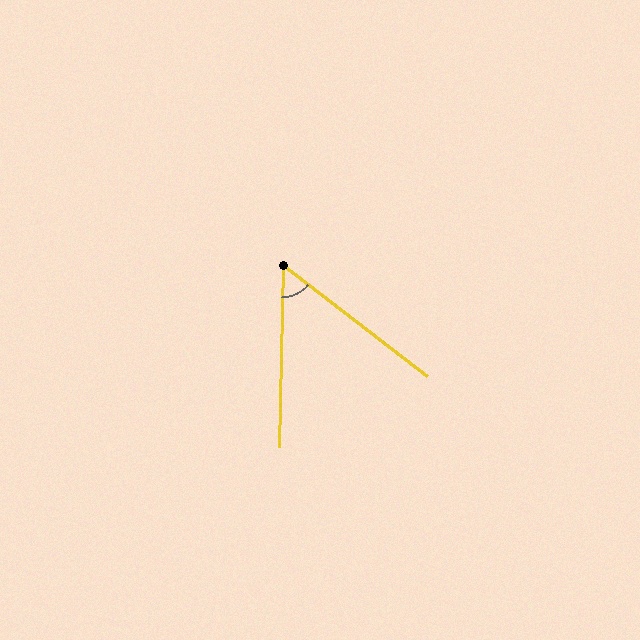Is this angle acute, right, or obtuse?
It is acute.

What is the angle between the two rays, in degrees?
Approximately 54 degrees.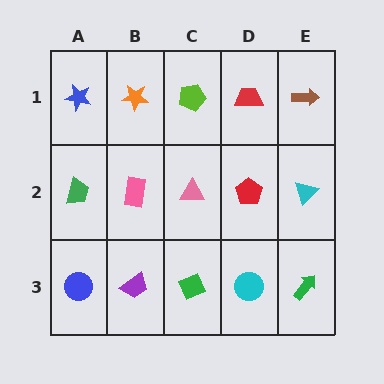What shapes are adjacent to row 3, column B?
A pink rectangle (row 2, column B), a blue circle (row 3, column A), a green diamond (row 3, column C).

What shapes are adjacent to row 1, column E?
A cyan triangle (row 2, column E), a red trapezoid (row 1, column D).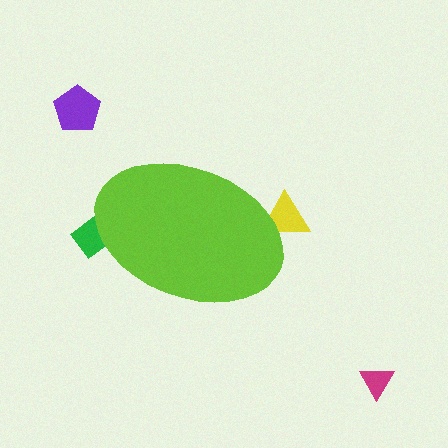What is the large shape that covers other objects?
A lime ellipse.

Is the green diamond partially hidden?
Yes, the green diamond is partially hidden behind the lime ellipse.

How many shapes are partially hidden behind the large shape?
2 shapes are partially hidden.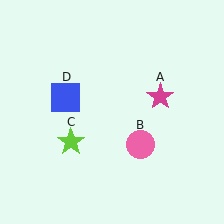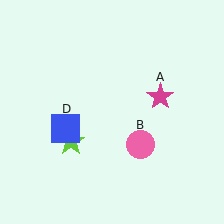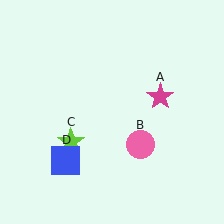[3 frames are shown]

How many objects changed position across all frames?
1 object changed position: blue square (object D).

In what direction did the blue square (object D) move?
The blue square (object D) moved down.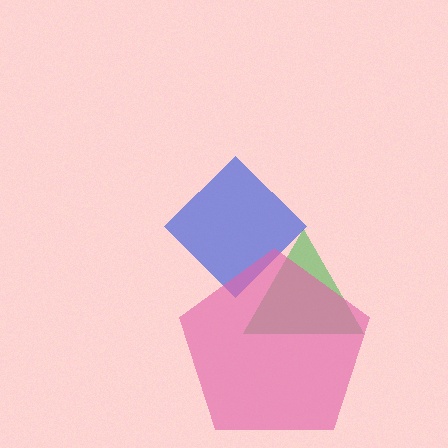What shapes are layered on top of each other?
The layered shapes are: a green triangle, a blue diamond, a pink pentagon.